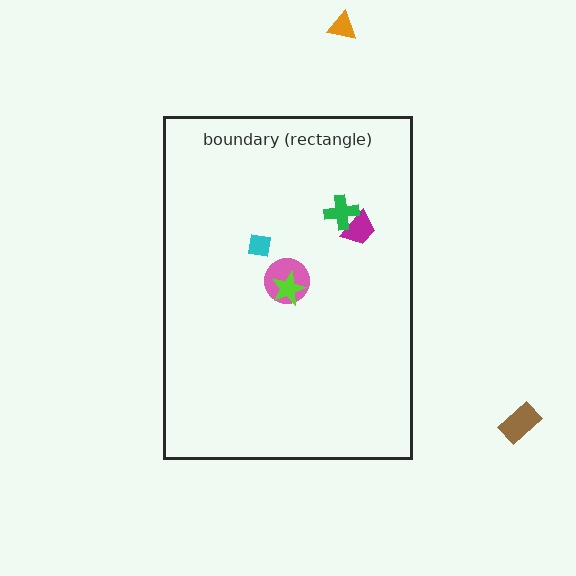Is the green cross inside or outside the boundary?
Inside.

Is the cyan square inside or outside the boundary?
Inside.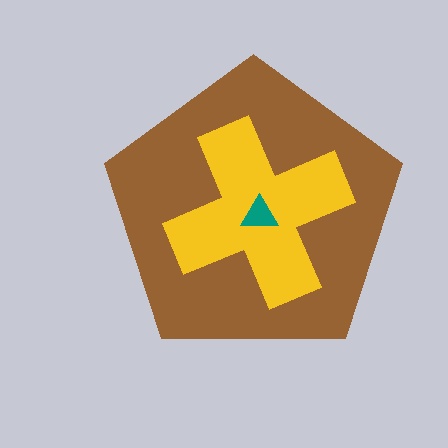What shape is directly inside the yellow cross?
The teal triangle.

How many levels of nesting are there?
3.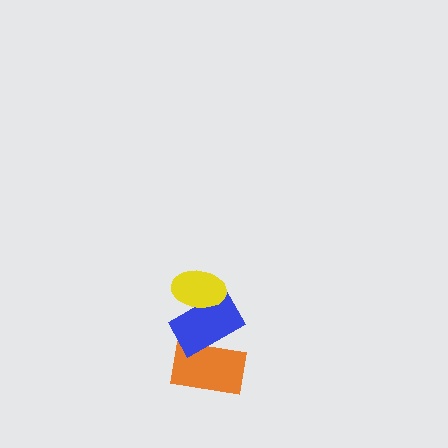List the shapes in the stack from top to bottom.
From top to bottom: the yellow ellipse, the blue rectangle, the orange rectangle.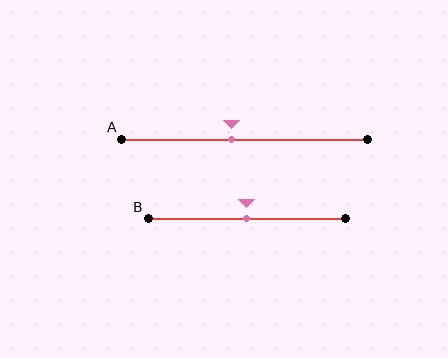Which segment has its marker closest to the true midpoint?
Segment B has its marker closest to the true midpoint.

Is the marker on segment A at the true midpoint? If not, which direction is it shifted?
No, the marker on segment A is shifted to the left by about 5% of the segment length.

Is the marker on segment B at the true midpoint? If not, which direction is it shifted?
Yes, the marker on segment B is at the true midpoint.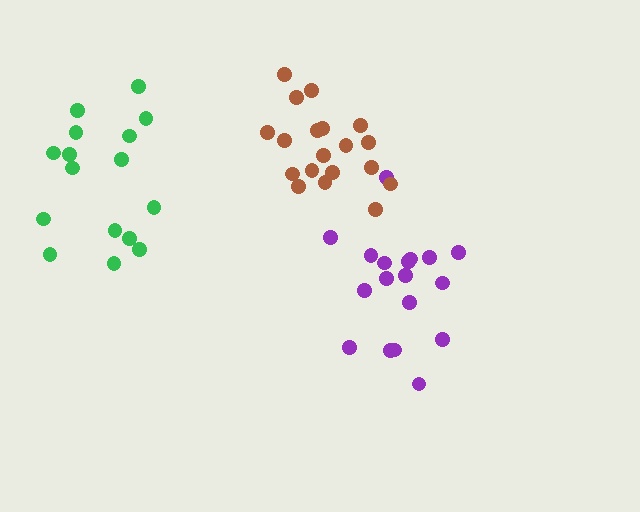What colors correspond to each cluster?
The clusters are colored: purple, green, brown.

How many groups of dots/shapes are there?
There are 3 groups.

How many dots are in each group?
Group 1: 18 dots, Group 2: 16 dots, Group 3: 19 dots (53 total).